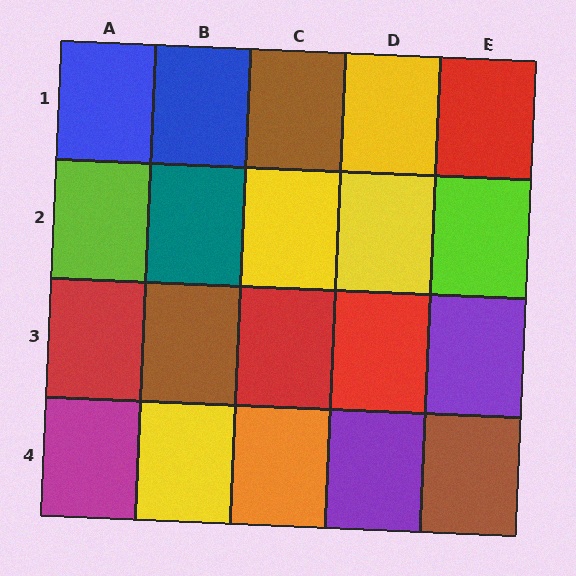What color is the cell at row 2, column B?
Teal.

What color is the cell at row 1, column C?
Brown.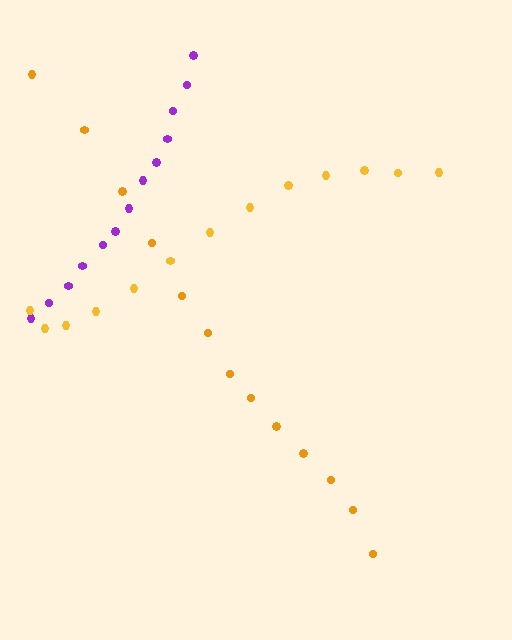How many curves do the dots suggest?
There are 3 distinct paths.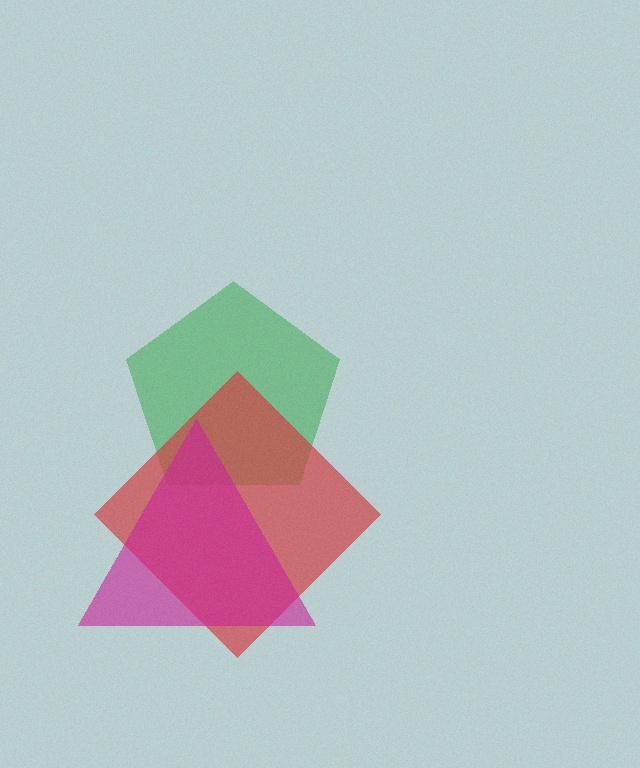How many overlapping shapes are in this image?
There are 3 overlapping shapes in the image.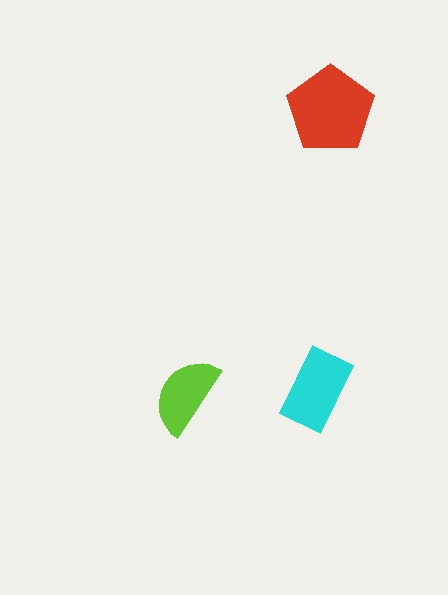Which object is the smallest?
The lime semicircle.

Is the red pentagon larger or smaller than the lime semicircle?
Larger.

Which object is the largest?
The red pentagon.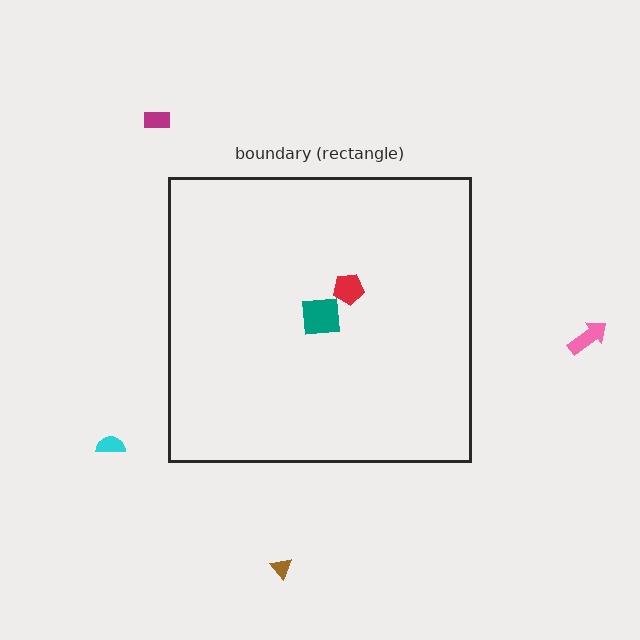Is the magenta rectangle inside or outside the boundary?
Outside.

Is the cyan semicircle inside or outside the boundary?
Outside.